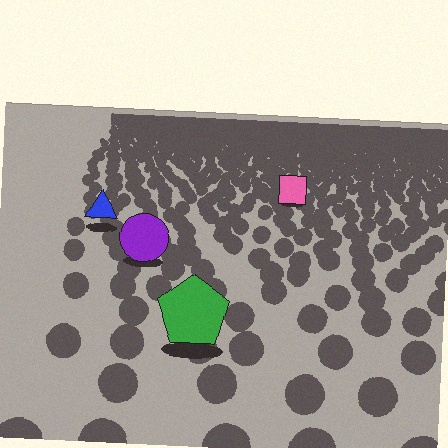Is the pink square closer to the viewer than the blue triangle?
No. The blue triangle is closer — you can tell from the texture gradient: the ground texture is coarser near it.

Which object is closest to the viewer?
The green pentagon is closest. The texture marks near it are larger and more spread out.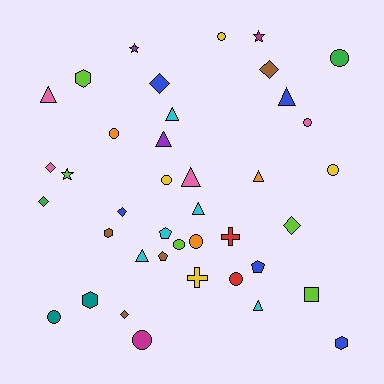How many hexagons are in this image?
There are 4 hexagons.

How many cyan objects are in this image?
There are 5 cyan objects.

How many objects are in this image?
There are 40 objects.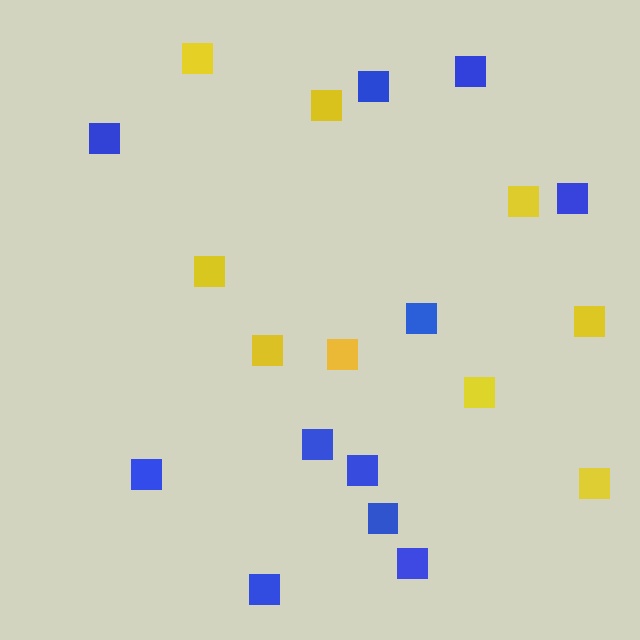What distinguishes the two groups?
There are 2 groups: one group of blue squares (11) and one group of yellow squares (9).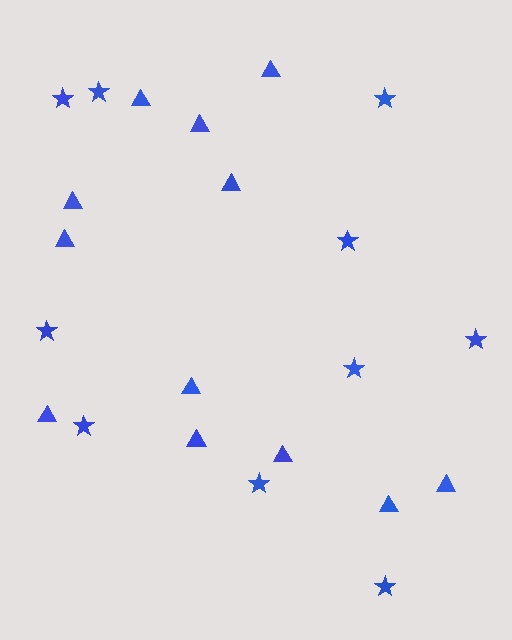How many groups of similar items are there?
There are 2 groups: one group of triangles (12) and one group of stars (10).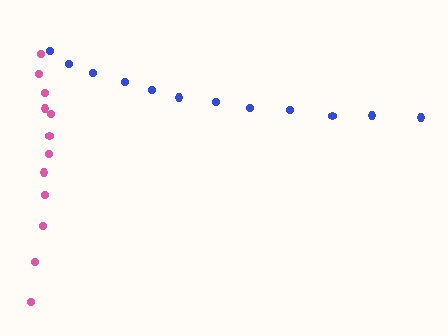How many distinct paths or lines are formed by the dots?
There are 2 distinct paths.